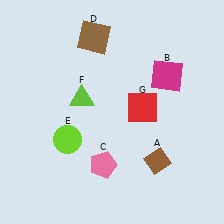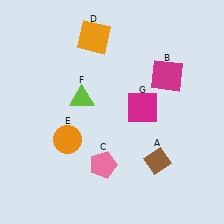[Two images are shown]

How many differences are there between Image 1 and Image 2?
There are 3 differences between the two images.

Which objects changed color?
D changed from brown to orange. E changed from lime to orange. G changed from red to magenta.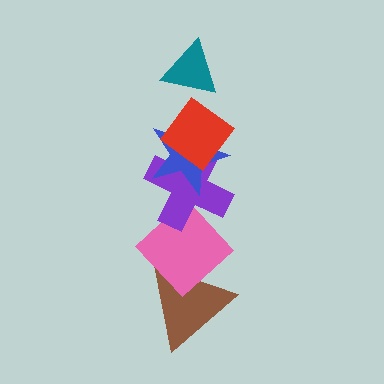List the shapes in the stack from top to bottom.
From top to bottom: the teal triangle, the red diamond, the blue star, the purple cross, the pink diamond, the brown triangle.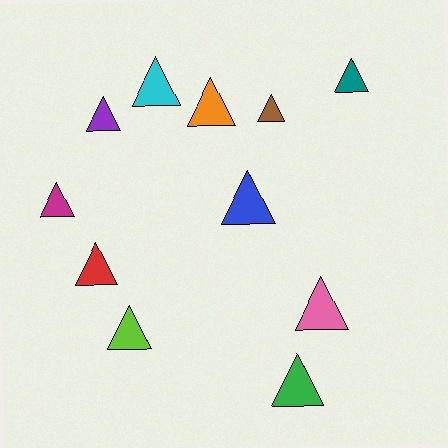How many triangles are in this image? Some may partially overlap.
There are 11 triangles.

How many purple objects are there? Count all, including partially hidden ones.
There is 1 purple object.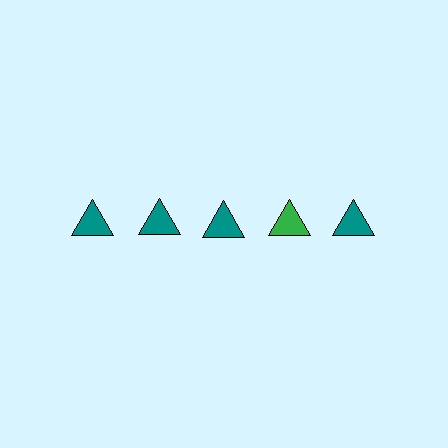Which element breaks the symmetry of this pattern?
The green triangle in the top row, second from right column breaks the symmetry. All other shapes are teal triangles.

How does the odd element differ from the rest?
It has a different color: green instead of teal.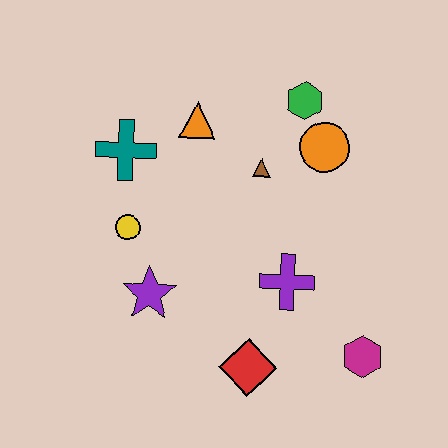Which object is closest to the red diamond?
The purple cross is closest to the red diamond.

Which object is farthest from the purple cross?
The teal cross is farthest from the purple cross.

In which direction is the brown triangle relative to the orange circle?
The brown triangle is to the left of the orange circle.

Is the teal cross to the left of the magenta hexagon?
Yes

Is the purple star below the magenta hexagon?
No